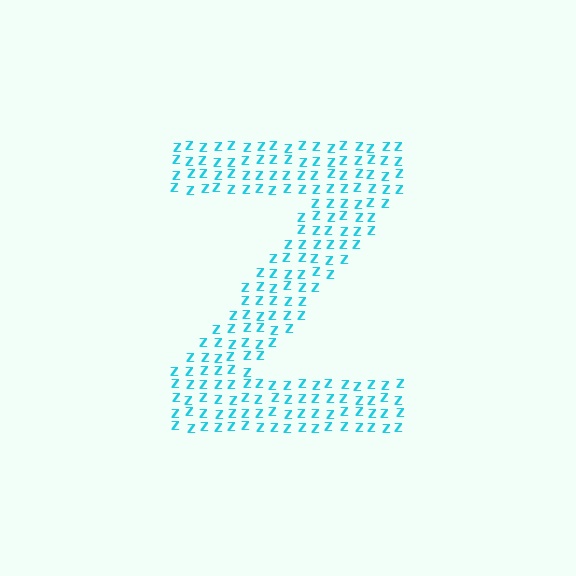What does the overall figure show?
The overall figure shows the letter Z.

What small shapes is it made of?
It is made of small letter Z's.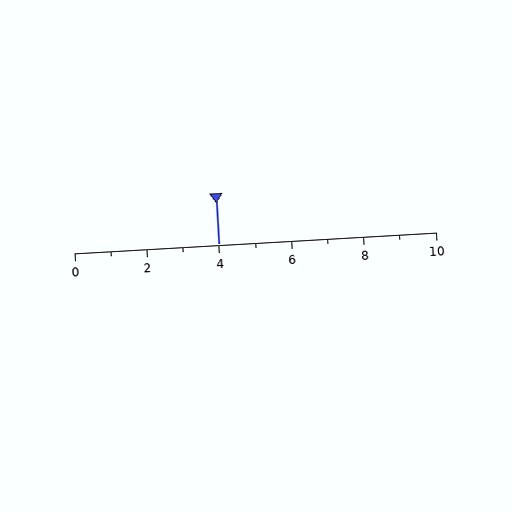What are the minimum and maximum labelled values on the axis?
The axis runs from 0 to 10.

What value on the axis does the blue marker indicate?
The marker indicates approximately 4.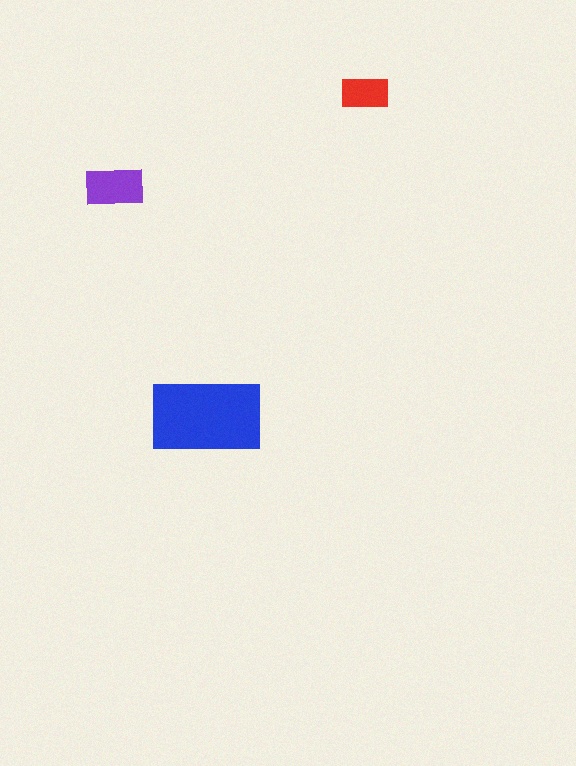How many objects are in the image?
There are 3 objects in the image.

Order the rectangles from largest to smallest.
the blue one, the purple one, the red one.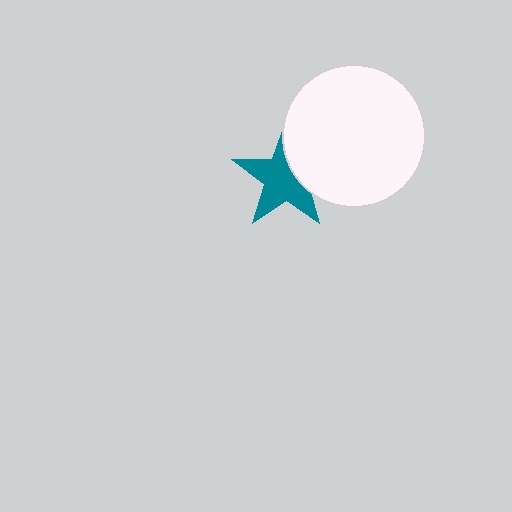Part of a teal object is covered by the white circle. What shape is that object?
It is a star.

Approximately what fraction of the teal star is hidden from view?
Roughly 32% of the teal star is hidden behind the white circle.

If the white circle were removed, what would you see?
You would see the complete teal star.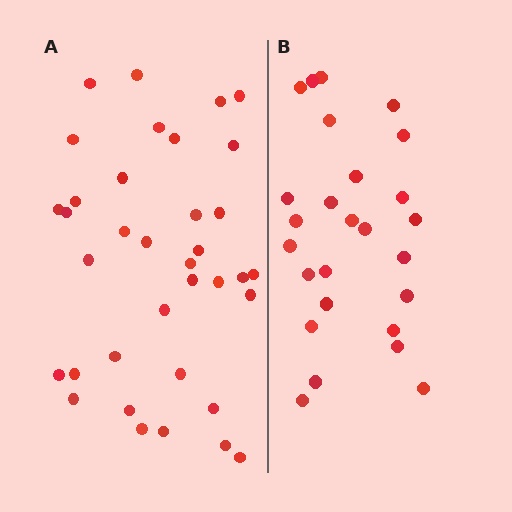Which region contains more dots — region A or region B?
Region A (the left region) has more dots.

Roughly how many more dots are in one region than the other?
Region A has roughly 10 or so more dots than region B.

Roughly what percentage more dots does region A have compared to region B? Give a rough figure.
About 40% more.